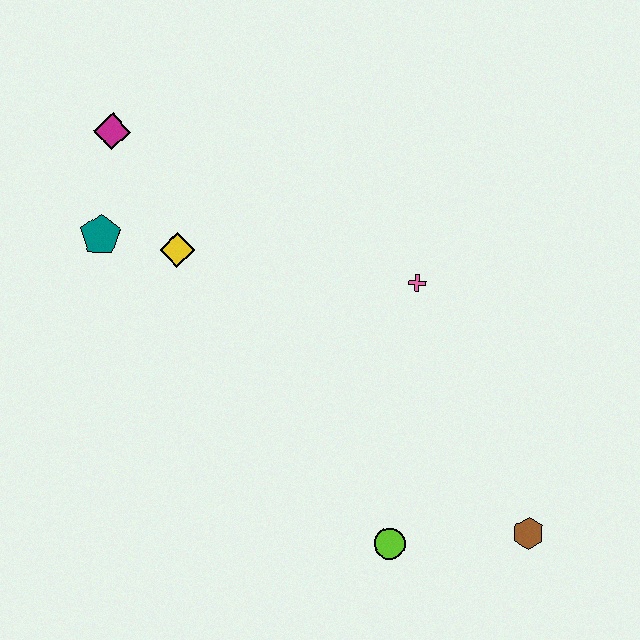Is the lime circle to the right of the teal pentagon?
Yes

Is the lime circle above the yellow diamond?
No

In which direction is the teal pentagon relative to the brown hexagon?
The teal pentagon is to the left of the brown hexagon.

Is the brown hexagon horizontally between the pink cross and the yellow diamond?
No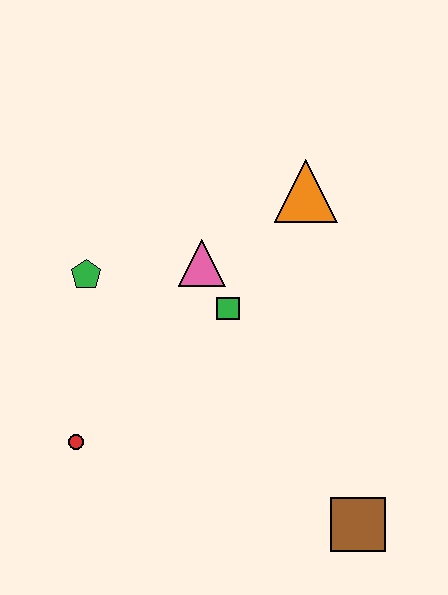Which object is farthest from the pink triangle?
The brown square is farthest from the pink triangle.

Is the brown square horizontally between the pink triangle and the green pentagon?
No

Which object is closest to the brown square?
The green square is closest to the brown square.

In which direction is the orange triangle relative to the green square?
The orange triangle is above the green square.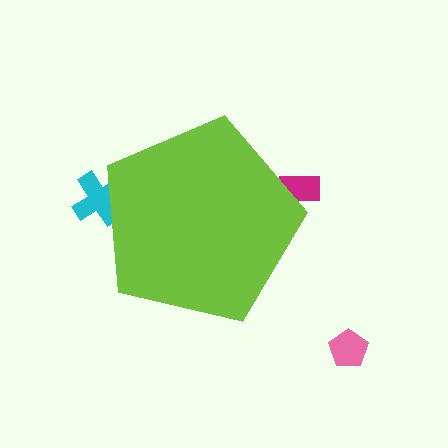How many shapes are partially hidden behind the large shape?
2 shapes are partially hidden.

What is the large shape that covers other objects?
A lime pentagon.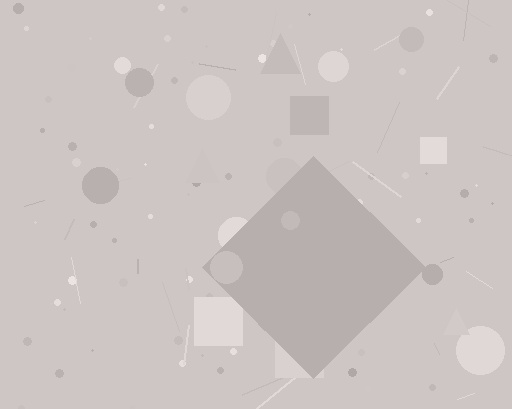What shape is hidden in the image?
A diamond is hidden in the image.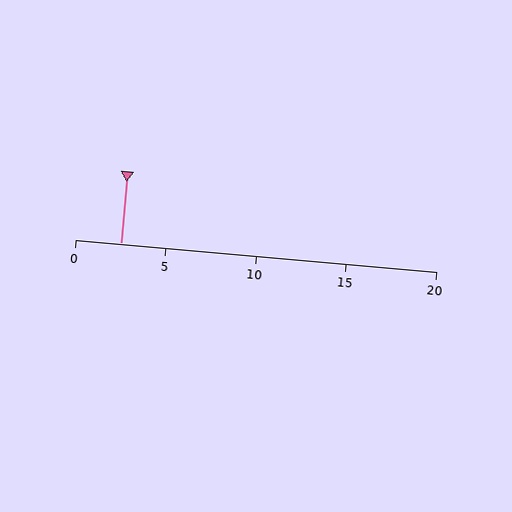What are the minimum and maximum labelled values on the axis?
The axis runs from 0 to 20.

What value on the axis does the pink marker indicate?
The marker indicates approximately 2.5.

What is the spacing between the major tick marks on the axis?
The major ticks are spaced 5 apart.